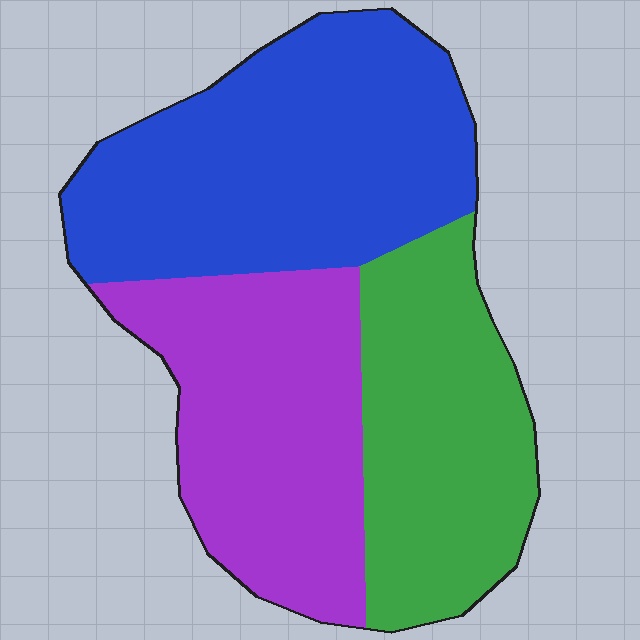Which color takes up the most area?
Blue, at roughly 40%.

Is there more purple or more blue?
Blue.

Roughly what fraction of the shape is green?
Green takes up between a quarter and a half of the shape.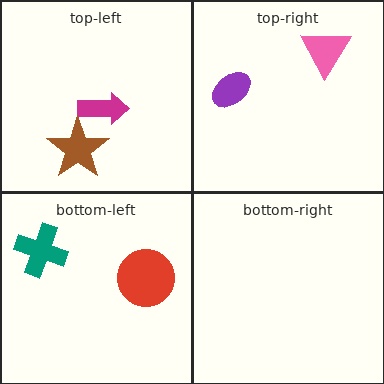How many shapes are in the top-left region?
2.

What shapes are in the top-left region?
The magenta arrow, the brown star.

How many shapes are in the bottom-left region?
2.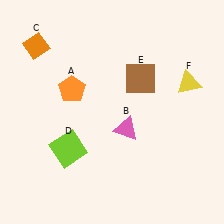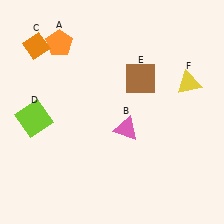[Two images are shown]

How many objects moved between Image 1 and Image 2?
2 objects moved between the two images.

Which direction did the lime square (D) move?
The lime square (D) moved left.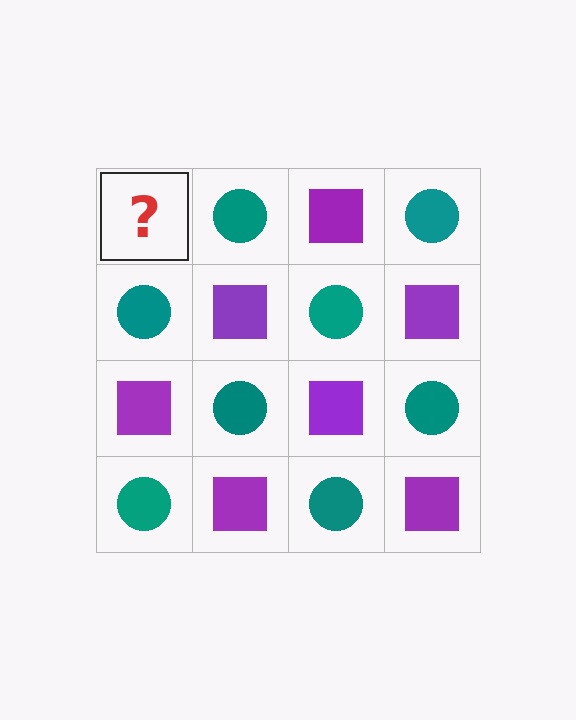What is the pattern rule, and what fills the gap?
The rule is that it alternates purple square and teal circle in a checkerboard pattern. The gap should be filled with a purple square.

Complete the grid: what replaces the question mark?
The question mark should be replaced with a purple square.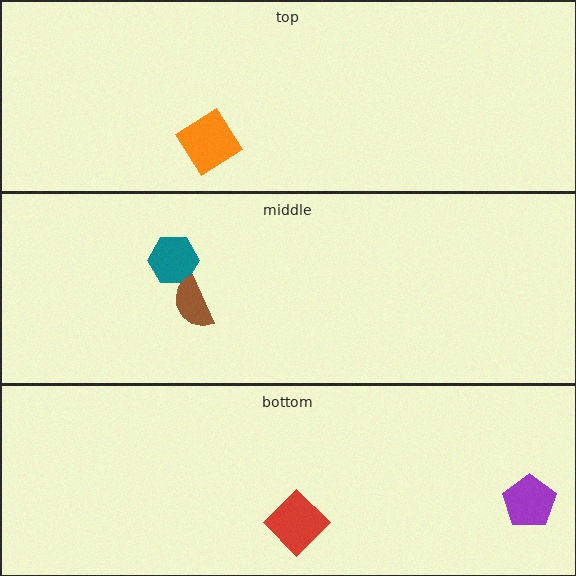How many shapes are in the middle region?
2.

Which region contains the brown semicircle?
The middle region.